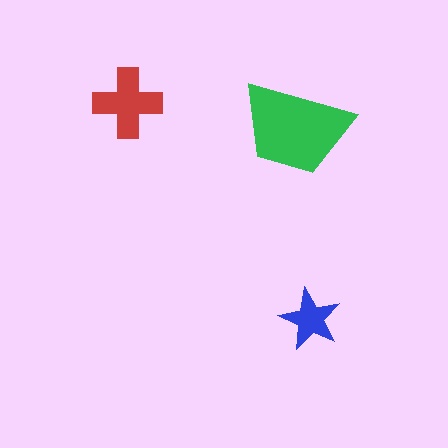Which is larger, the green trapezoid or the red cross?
The green trapezoid.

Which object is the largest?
The green trapezoid.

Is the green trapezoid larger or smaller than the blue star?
Larger.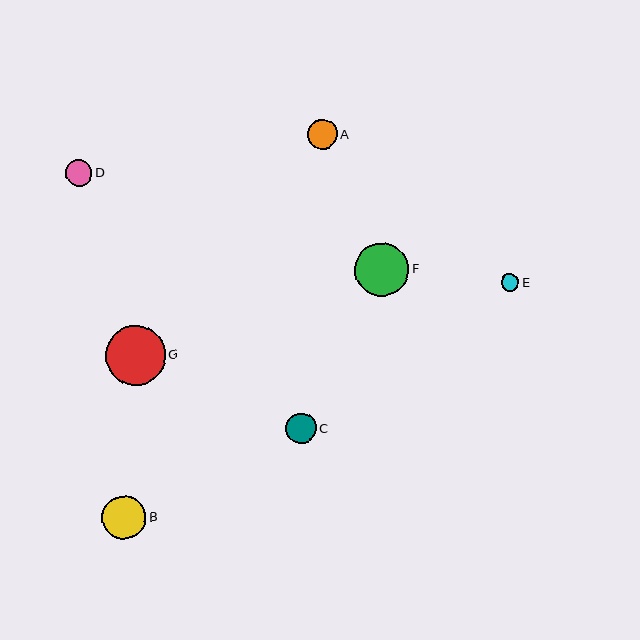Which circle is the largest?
Circle G is the largest with a size of approximately 60 pixels.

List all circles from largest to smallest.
From largest to smallest: G, F, B, C, A, D, E.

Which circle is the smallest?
Circle E is the smallest with a size of approximately 18 pixels.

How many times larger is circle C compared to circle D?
Circle C is approximately 1.1 times the size of circle D.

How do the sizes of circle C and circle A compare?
Circle C and circle A are approximately the same size.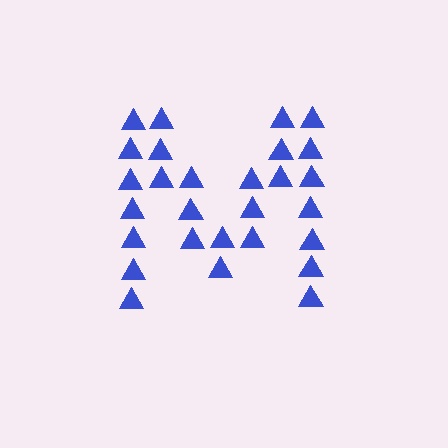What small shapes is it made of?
It is made of small triangles.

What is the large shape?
The large shape is the letter M.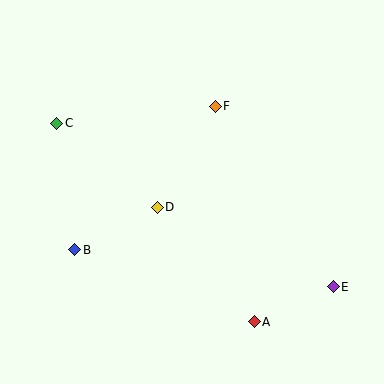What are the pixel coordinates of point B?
Point B is at (75, 250).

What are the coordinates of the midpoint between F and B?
The midpoint between F and B is at (145, 178).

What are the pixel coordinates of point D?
Point D is at (157, 207).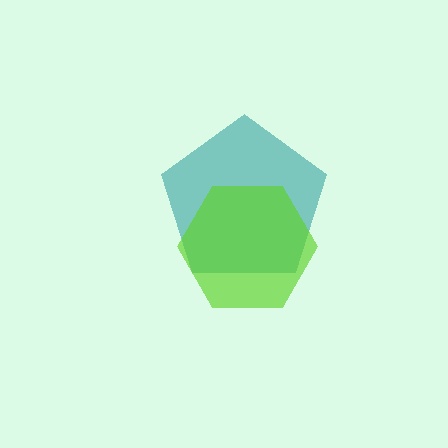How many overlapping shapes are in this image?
There are 2 overlapping shapes in the image.